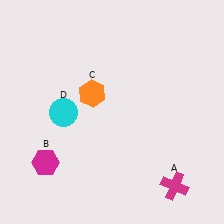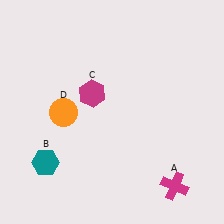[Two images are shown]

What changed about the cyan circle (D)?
In Image 1, D is cyan. In Image 2, it changed to orange.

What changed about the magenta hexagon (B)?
In Image 1, B is magenta. In Image 2, it changed to teal.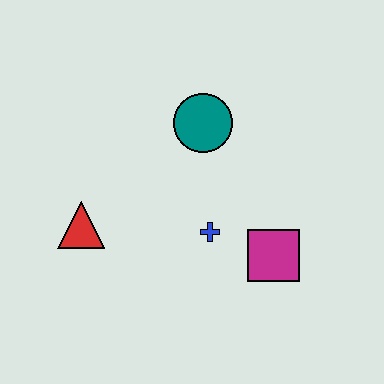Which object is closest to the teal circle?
The blue cross is closest to the teal circle.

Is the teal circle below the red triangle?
No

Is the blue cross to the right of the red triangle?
Yes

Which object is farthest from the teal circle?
The red triangle is farthest from the teal circle.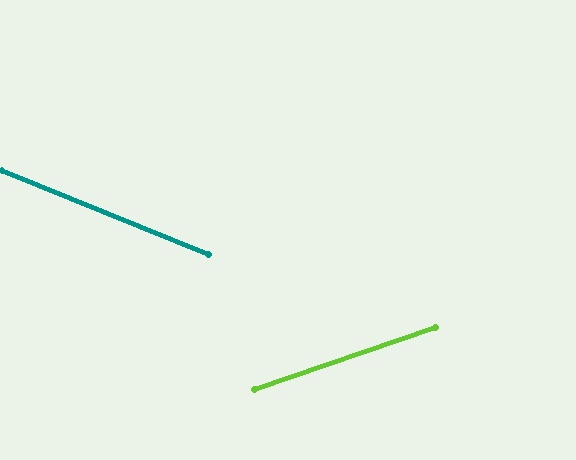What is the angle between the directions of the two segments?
Approximately 41 degrees.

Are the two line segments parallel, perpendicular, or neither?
Neither parallel nor perpendicular — they differ by about 41°.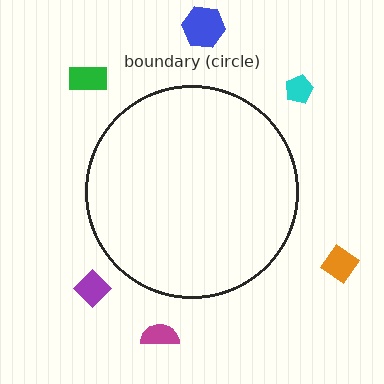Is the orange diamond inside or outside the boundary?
Outside.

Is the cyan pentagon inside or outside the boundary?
Outside.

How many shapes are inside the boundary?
0 inside, 6 outside.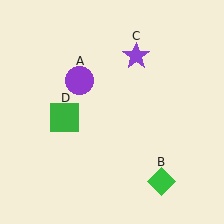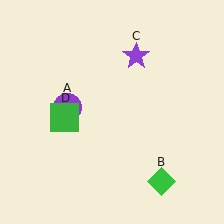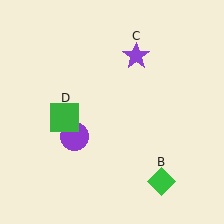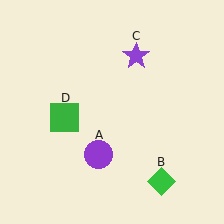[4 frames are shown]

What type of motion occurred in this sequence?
The purple circle (object A) rotated counterclockwise around the center of the scene.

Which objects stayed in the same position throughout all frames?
Green diamond (object B) and purple star (object C) and green square (object D) remained stationary.